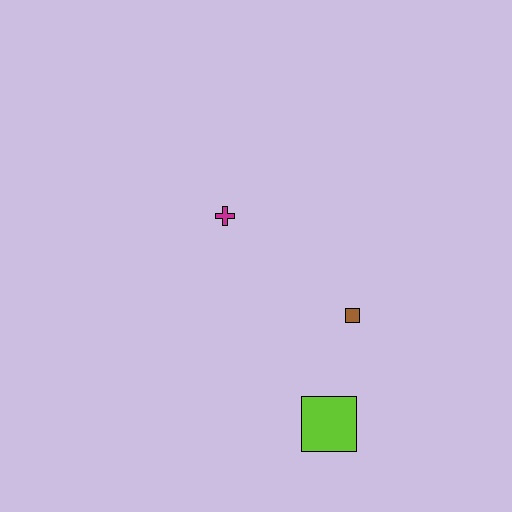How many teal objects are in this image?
There are no teal objects.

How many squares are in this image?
There are 2 squares.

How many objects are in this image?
There are 3 objects.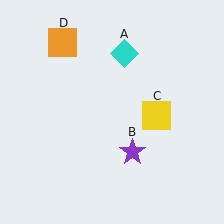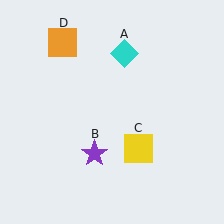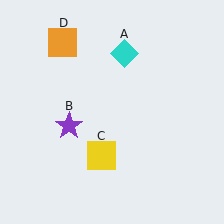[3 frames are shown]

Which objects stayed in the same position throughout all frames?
Cyan diamond (object A) and orange square (object D) remained stationary.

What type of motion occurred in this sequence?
The purple star (object B), yellow square (object C) rotated clockwise around the center of the scene.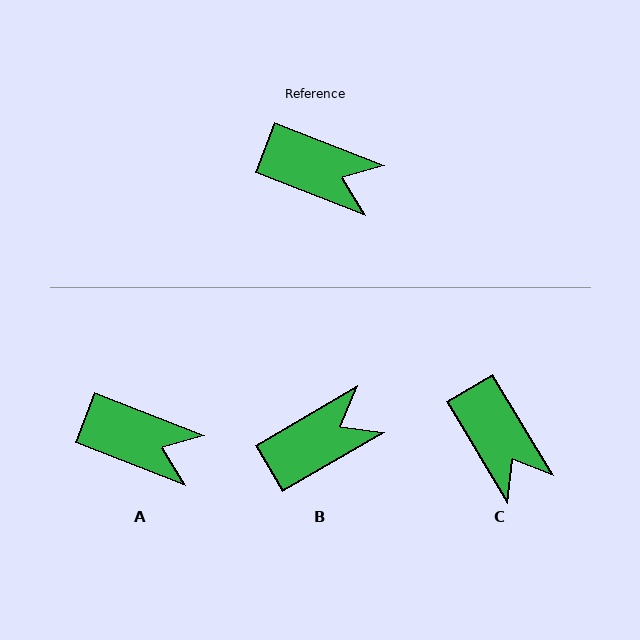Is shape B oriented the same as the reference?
No, it is off by about 51 degrees.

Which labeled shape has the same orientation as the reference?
A.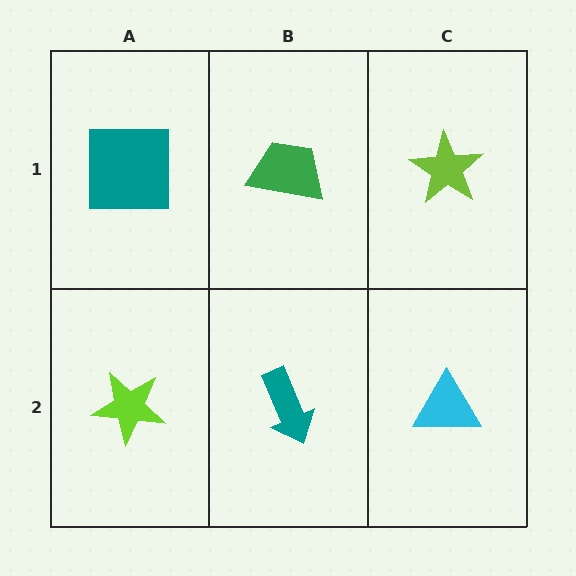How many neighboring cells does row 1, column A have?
2.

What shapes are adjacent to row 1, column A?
A lime star (row 2, column A), a green trapezoid (row 1, column B).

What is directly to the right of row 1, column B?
A lime star.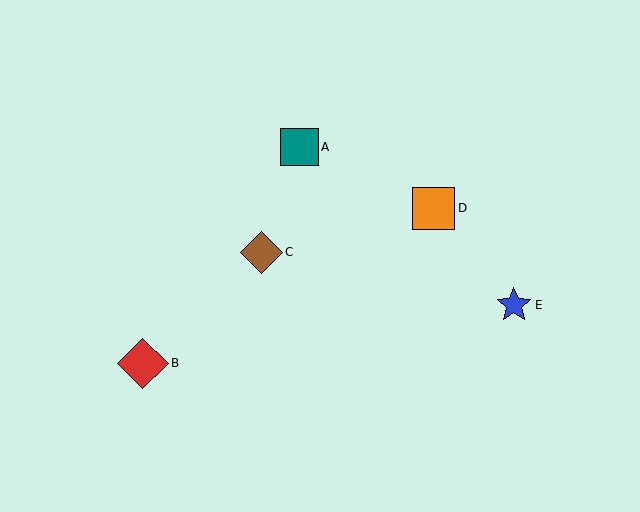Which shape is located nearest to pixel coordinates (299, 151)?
The teal square (labeled A) at (299, 147) is nearest to that location.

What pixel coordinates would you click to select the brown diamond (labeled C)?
Click at (261, 252) to select the brown diamond C.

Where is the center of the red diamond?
The center of the red diamond is at (143, 363).